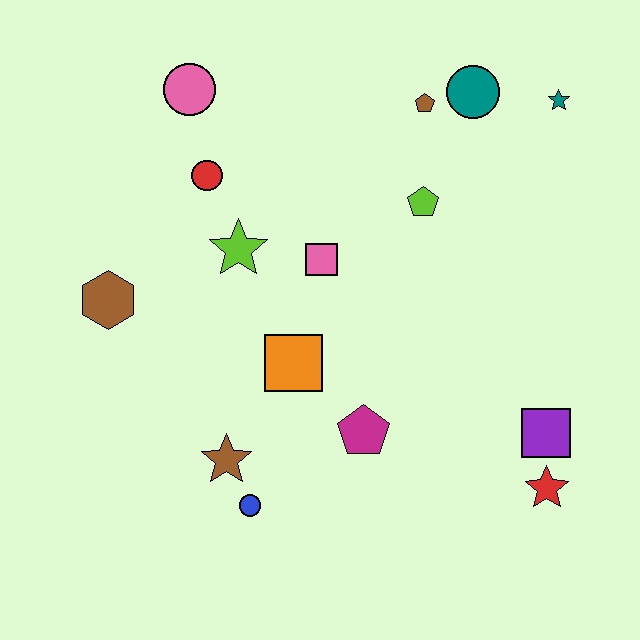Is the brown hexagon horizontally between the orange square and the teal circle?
No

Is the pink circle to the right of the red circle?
No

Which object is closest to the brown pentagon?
The teal circle is closest to the brown pentagon.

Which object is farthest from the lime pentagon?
The blue circle is farthest from the lime pentagon.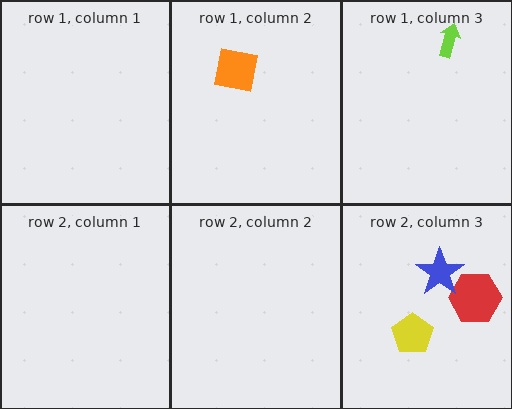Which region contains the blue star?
The row 2, column 3 region.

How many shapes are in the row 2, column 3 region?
3.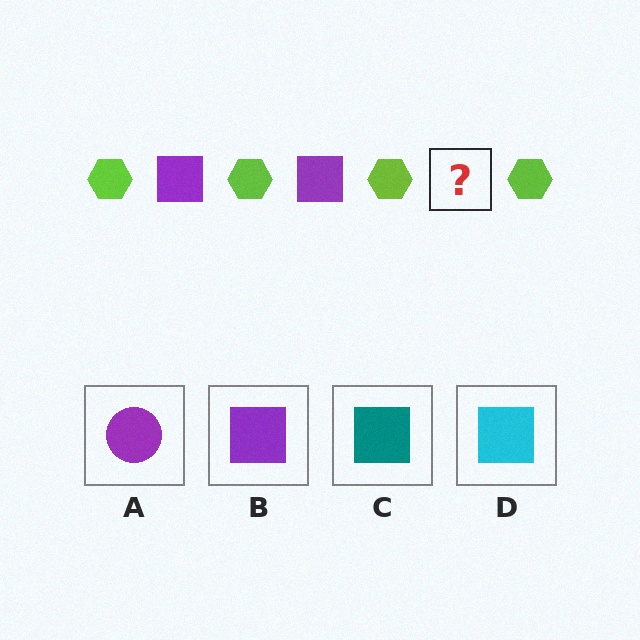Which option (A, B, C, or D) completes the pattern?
B.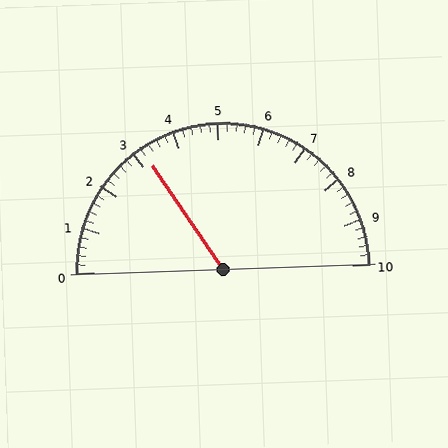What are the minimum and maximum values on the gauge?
The gauge ranges from 0 to 10.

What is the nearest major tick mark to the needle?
The nearest major tick mark is 3.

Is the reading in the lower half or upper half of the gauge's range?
The reading is in the lower half of the range (0 to 10).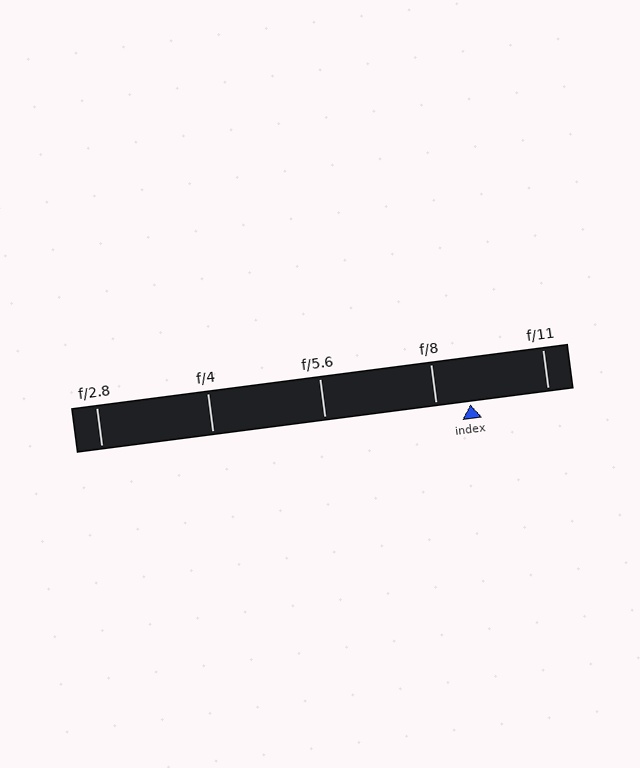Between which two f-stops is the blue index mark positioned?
The index mark is between f/8 and f/11.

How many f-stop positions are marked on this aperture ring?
There are 5 f-stop positions marked.